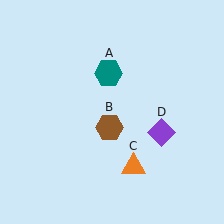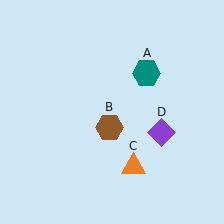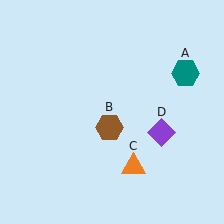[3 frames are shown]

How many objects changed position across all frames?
1 object changed position: teal hexagon (object A).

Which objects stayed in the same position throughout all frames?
Brown hexagon (object B) and orange triangle (object C) and purple diamond (object D) remained stationary.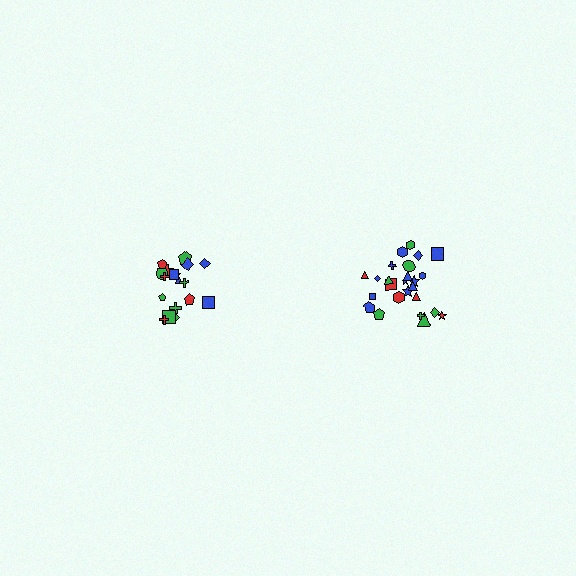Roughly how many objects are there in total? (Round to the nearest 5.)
Roughly 45 objects in total.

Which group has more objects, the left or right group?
The right group.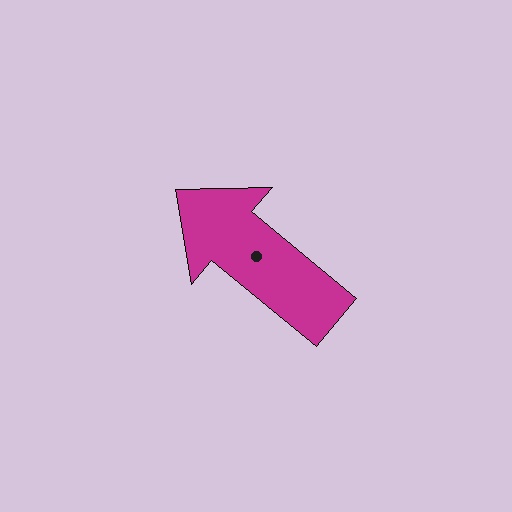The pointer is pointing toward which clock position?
Roughly 10 o'clock.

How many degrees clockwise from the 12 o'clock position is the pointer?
Approximately 310 degrees.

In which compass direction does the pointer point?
Northwest.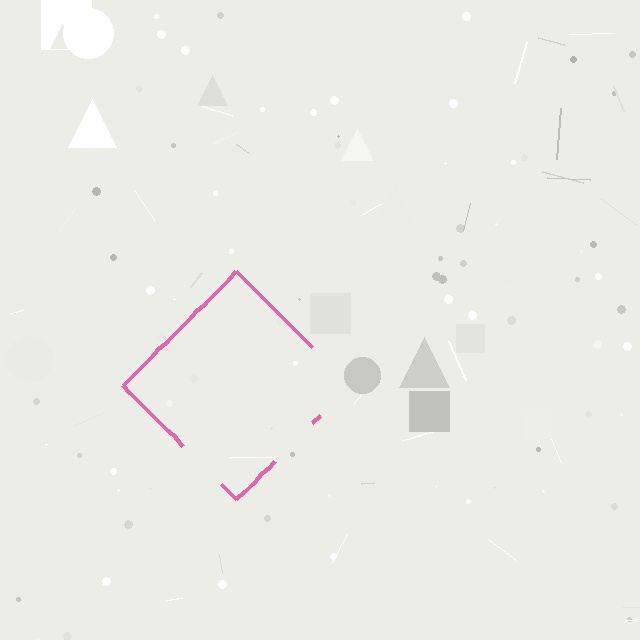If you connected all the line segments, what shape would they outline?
They would outline a diamond.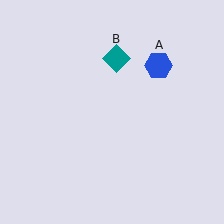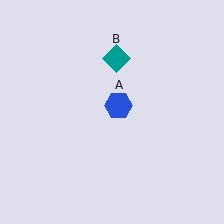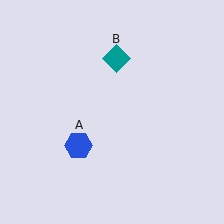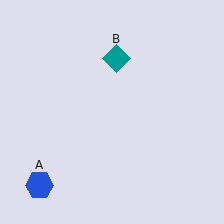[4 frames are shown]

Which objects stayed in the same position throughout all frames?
Teal diamond (object B) remained stationary.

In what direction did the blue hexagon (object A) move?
The blue hexagon (object A) moved down and to the left.